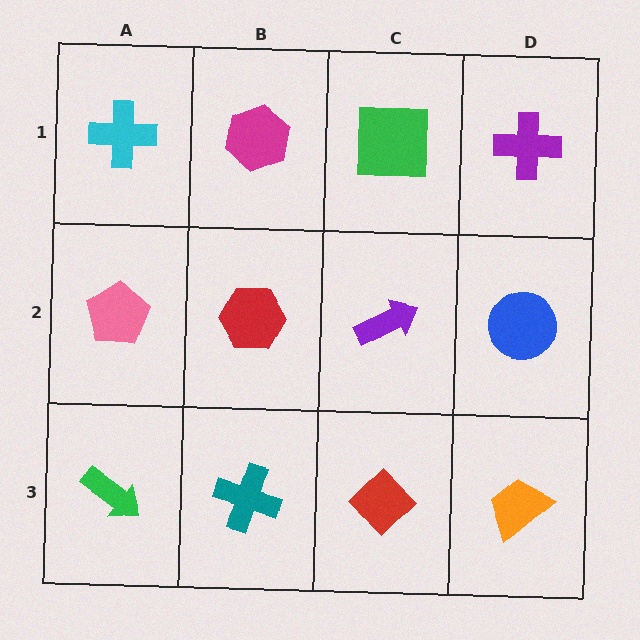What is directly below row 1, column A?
A pink pentagon.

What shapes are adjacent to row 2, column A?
A cyan cross (row 1, column A), a green arrow (row 3, column A), a red hexagon (row 2, column B).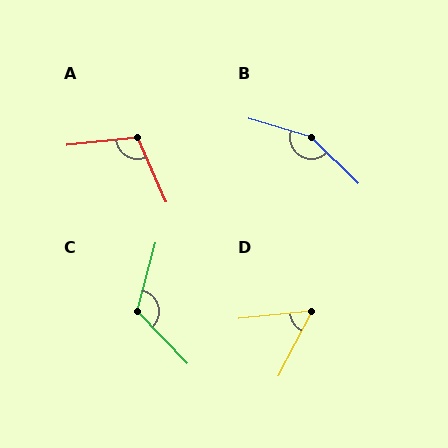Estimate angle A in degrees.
Approximately 107 degrees.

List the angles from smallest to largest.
D (57°), A (107°), C (121°), B (153°).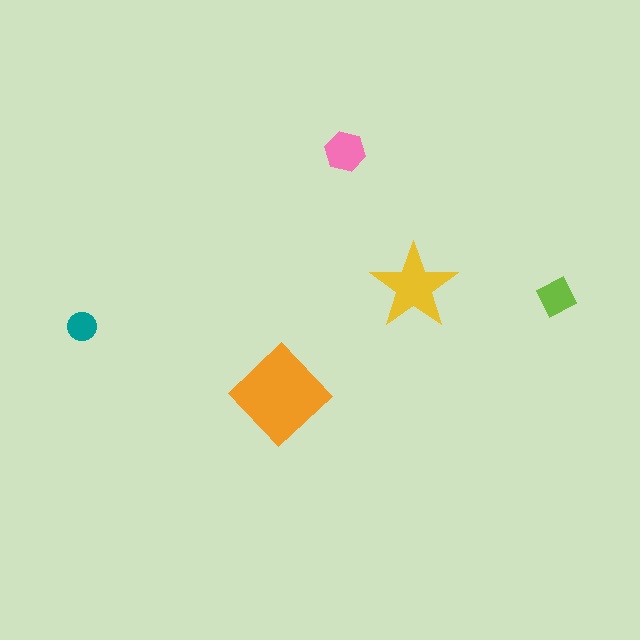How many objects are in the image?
There are 5 objects in the image.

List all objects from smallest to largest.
The teal circle, the lime diamond, the pink hexagon, the yellow star, the orange diamond.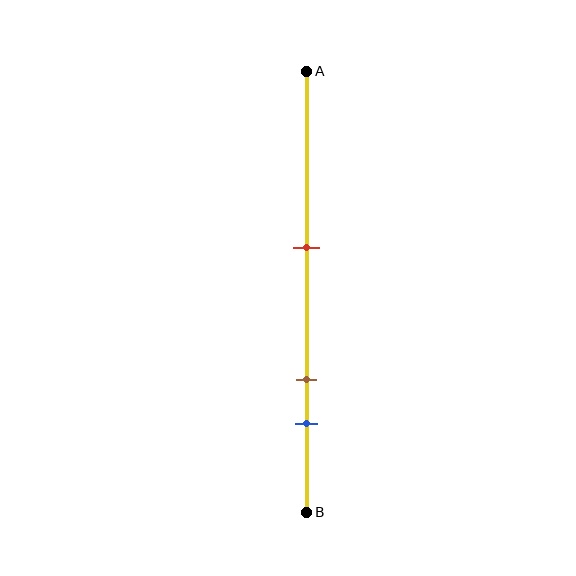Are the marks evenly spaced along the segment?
No, the marks are not evenly spaced.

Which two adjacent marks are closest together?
The brown and blue marks are the closest adjacent pair.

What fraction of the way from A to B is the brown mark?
The brown mark is approximately 70% (0.7) of the way from A to B.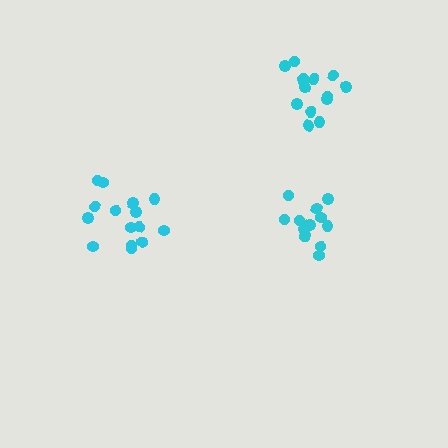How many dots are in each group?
Group 1: 13 dots, Group 2: 15 dots, Group 3: 14 dots (42 total).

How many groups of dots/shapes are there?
There are 3 groups.